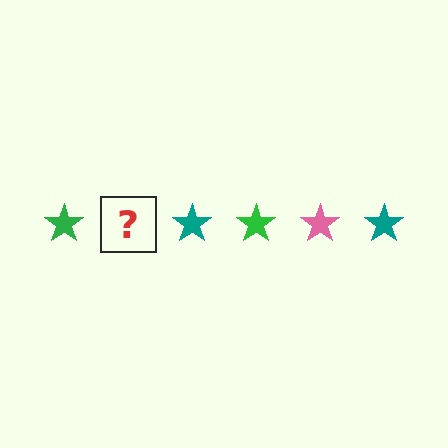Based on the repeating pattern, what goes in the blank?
The blank should be a pink star.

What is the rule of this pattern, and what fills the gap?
The rule is that the pattern cycles through green, pink, teal stars. The gap should be filled with a pink star.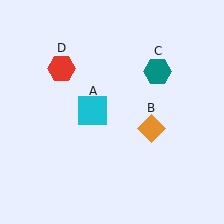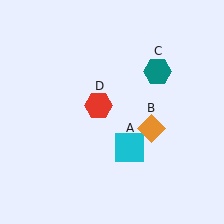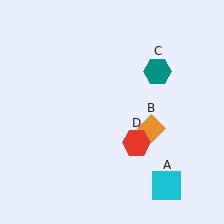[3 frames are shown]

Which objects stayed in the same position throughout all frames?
Orange diamond (object B) and teal hexagon (object C) remained stationary.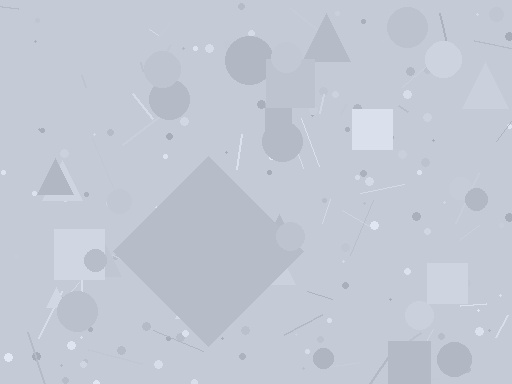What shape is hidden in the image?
A diamond is hidden in the image.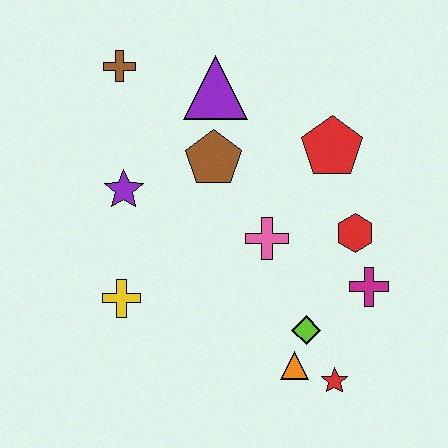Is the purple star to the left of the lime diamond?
Yes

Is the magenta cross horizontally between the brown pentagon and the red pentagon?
No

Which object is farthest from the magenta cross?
The brown cross is farthest from the magenta cross.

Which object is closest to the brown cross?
The purple triangle is closest to the brown cross.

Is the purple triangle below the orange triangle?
No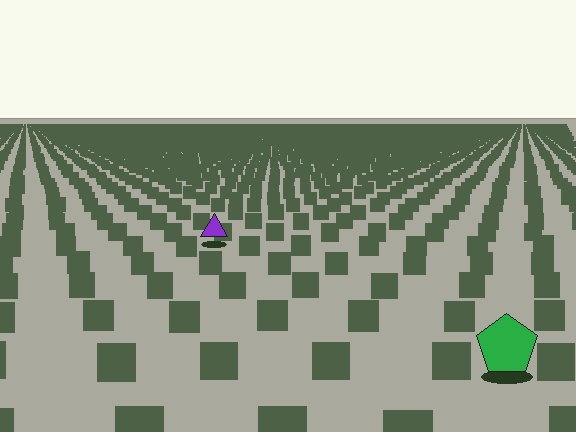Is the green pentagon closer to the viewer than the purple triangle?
Yes. The green pentagon is closer — you can tell from the texture gradient: the ground texture is coarser near it.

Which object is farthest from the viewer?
The purple triangle is farthest from the viewer. It appears smaller and the ground texture around it is denser.